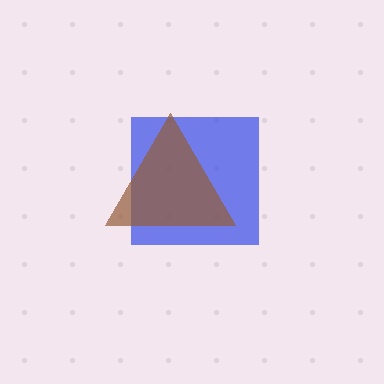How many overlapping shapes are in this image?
There are 2 overlapping shapes in the image.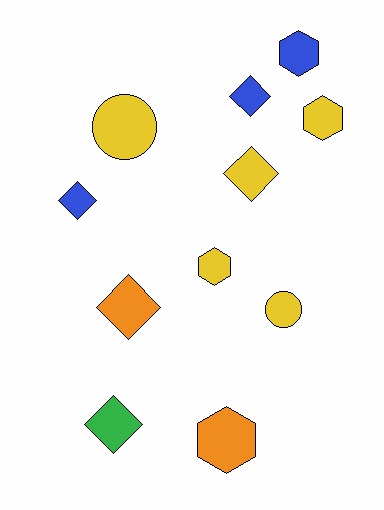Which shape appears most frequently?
Diamond, with 5 objects.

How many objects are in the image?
There are 11 objects.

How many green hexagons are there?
There are no green hexagons.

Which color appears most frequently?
Yellow, with 5 objects.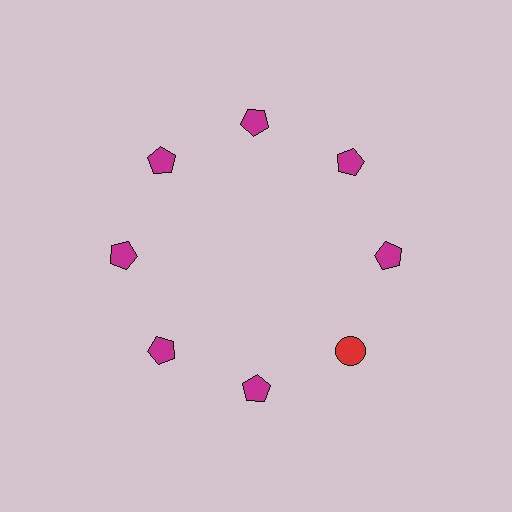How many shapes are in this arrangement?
There are 8 shapes arranged in a ring pattern.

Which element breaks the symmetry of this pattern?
The red circle at roughly the 4 o'clock position breaks the symmetry. All other shapes are magenta pentagons.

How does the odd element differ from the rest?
It differs in both color (red instead of magenta) and shape (circle instead of pentagon).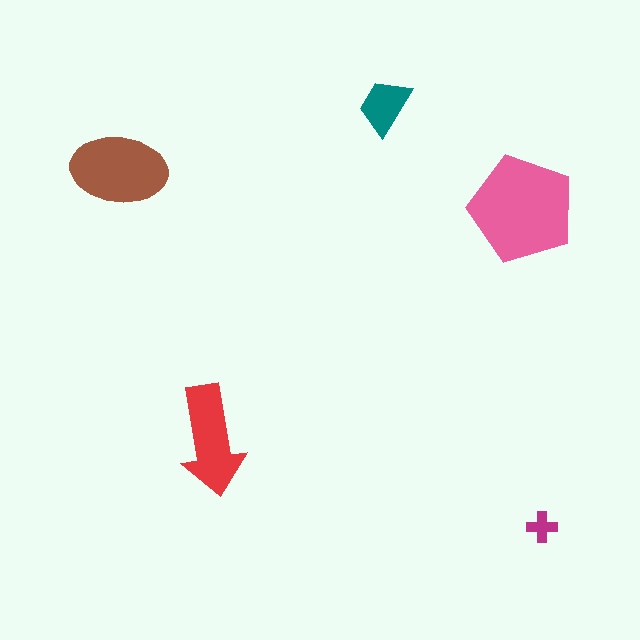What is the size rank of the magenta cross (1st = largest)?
5th.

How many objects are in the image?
There are 5 objects in the image.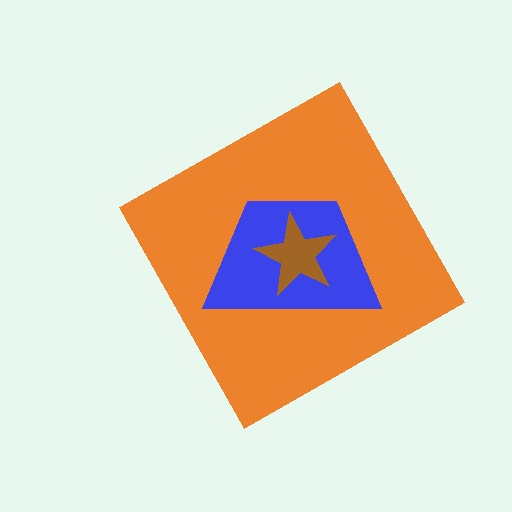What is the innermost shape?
The brown star.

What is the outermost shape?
The orange diamond.